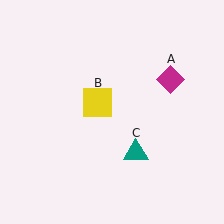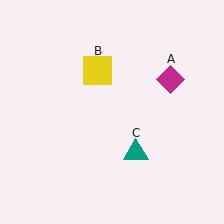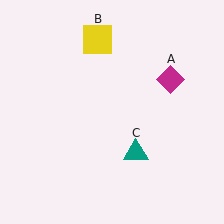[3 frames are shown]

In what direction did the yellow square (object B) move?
The yellow square (object B) moved up.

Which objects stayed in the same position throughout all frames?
Magenta diamond (object A) and teal triangle (object C) remained stationary.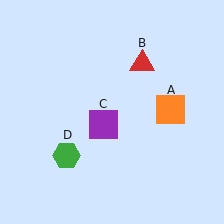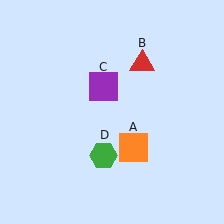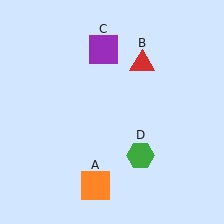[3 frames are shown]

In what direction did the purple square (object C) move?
The purple square (object C) moved up.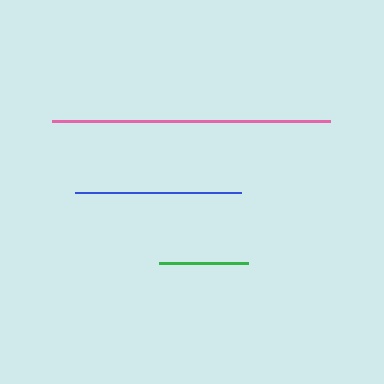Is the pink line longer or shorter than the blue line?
The pink line is longer than the blue line.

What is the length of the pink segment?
The pink segment is approximately 277 pixels long.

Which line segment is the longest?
The pink line is the longest at approximately 277 pixels.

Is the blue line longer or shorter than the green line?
The blue line is longer than the green line.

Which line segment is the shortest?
The green line is the shortest at approximately 90 pixels.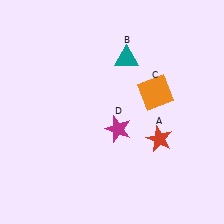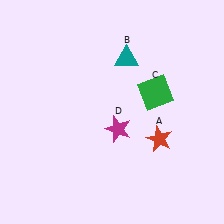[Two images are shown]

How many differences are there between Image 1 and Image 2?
There is 1 difference between the two images.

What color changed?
The square (C) changed from orange in Image 1 to green in Image 2.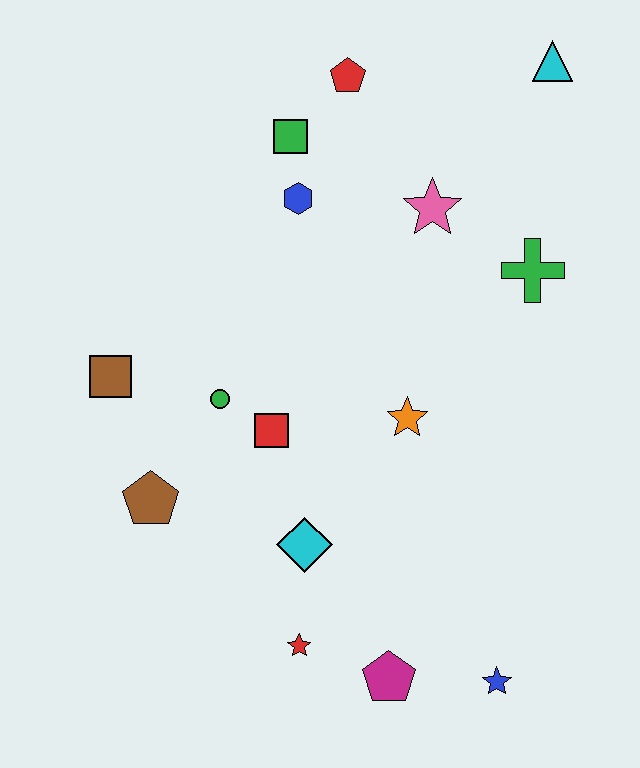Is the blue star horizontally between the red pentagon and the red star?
No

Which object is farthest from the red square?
The cyan triangle is farthest from the red square.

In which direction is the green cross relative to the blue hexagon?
The green cross is to the right of the blue hexagon.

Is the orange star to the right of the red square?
Yes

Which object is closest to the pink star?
The green cross is closest to the pink star.